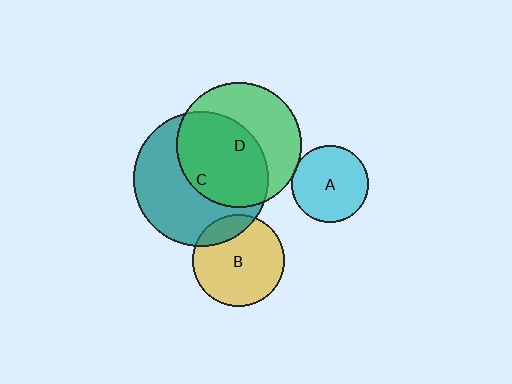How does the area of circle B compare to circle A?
Approximately 1.4 times.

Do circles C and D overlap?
Yes.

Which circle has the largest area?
Circle C (teal).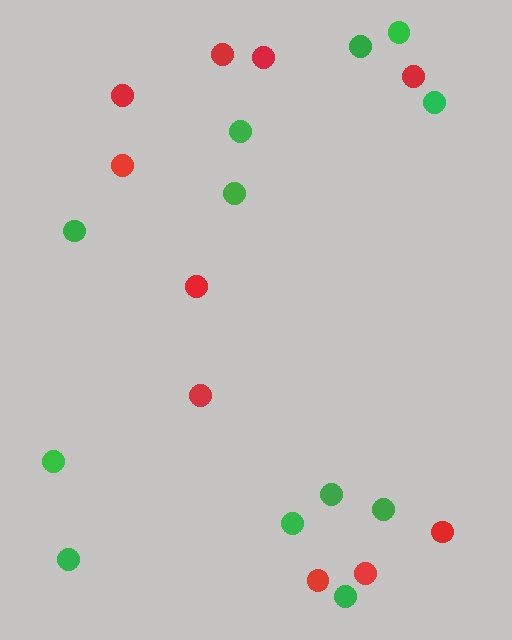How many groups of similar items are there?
There are 2 groups: one group of red circles (10) and one group of green circles (12).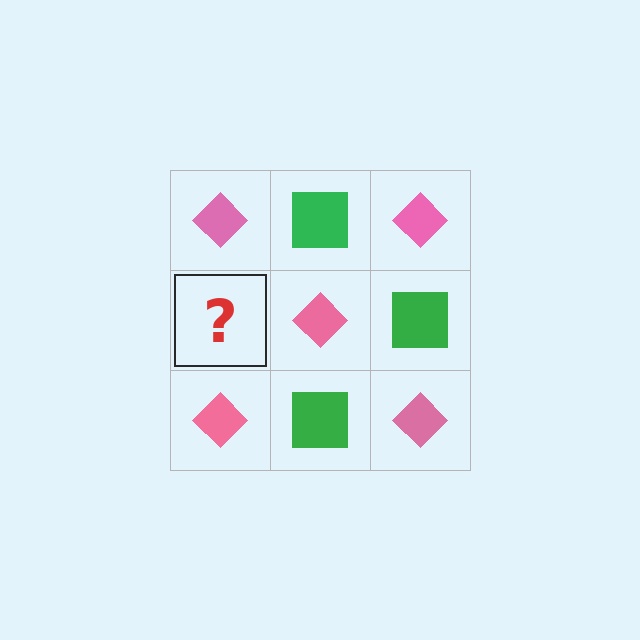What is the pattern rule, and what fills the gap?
The rule is that it alternates pink diamond and green square in a checkerboard pattern. The gap should be filled with a green square.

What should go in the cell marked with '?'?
The missing cell should contain a green square.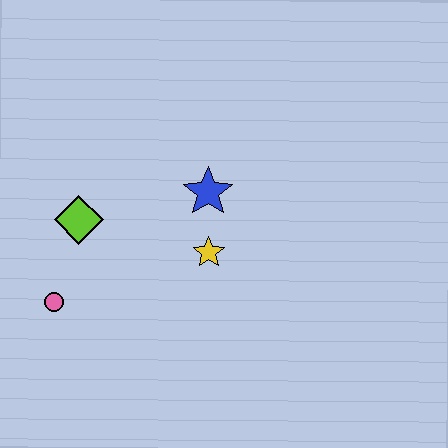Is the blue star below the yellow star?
No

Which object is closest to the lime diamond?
The pink circle is closest to the lime diamond.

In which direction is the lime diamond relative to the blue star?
The lime diamond is to the left of the blue star.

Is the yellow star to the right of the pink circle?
Yes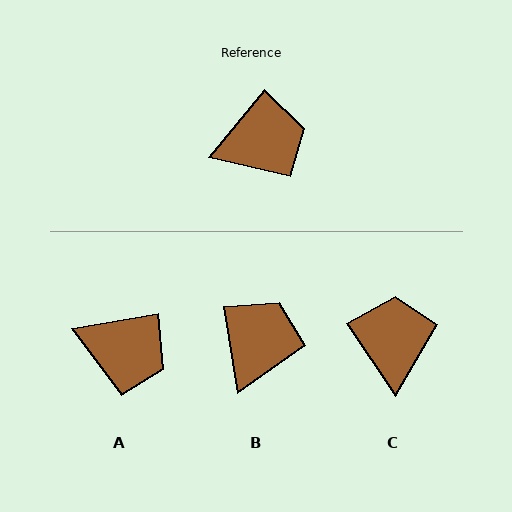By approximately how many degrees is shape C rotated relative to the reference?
Approximately 73 degrees counter-clockwise.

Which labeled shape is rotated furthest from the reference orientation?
C, about 73 degrees away.